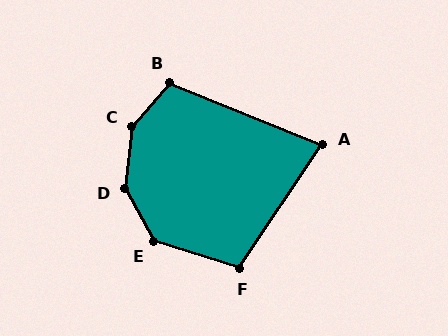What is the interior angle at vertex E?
Approximately 137 degrees (obtuse).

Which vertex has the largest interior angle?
C, at approximately 145 degrees.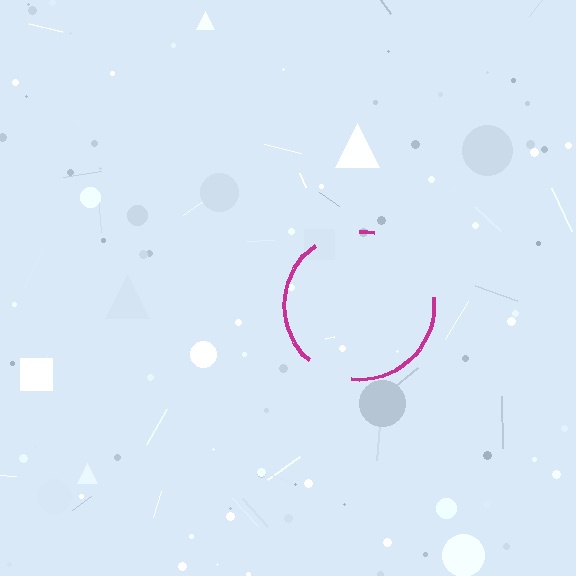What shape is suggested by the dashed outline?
The dashed outline suggests a circle.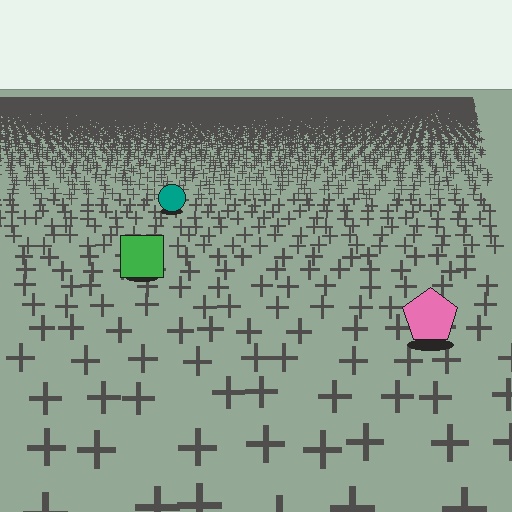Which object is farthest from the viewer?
The teal circle is farthest from the viewer. It appears smaller and the ground texture around it is denser.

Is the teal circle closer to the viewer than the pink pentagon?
No. The pink pentagon is closer — you can tell from the texture gradient: the ground texture is coarser near it.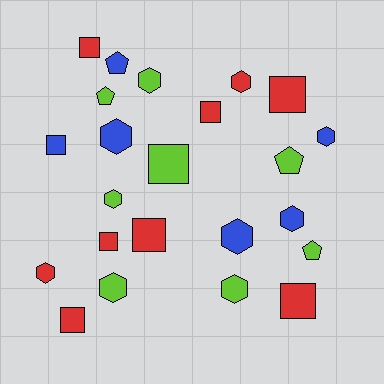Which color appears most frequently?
Red, with 9 objects.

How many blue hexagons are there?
There are 4 blue hexagons.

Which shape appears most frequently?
Hexagon, with 10 objects.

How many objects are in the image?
There are 23 objects.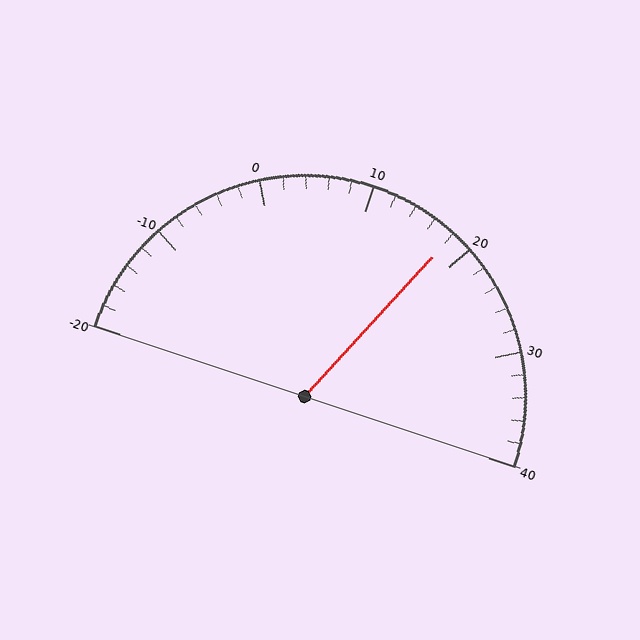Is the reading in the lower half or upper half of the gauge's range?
The reading is in the upper half of the range (-20 to 40).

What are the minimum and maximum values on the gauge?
The gauge ranges from -20 to 40.